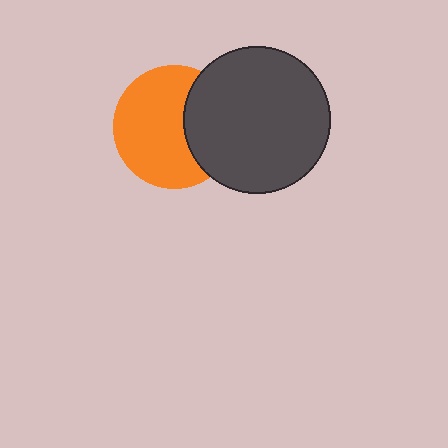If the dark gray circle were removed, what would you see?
You would see the complete orange circle.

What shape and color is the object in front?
The object in front is a dark gray circle.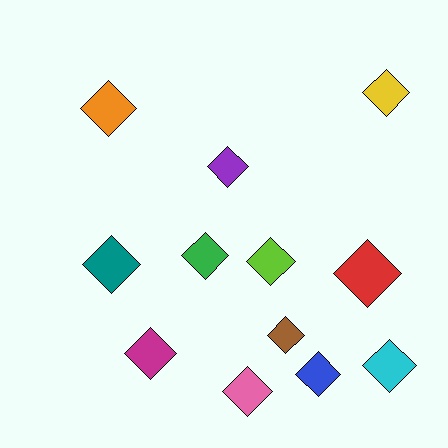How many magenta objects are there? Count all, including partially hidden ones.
There is 1 magenta object.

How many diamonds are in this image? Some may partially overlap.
There are 12 diamonds.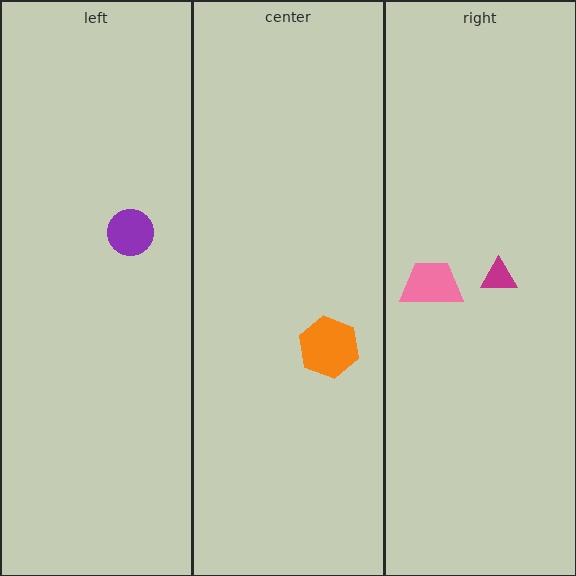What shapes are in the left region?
The purple circle.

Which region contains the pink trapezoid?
The right region.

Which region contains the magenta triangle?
The right region.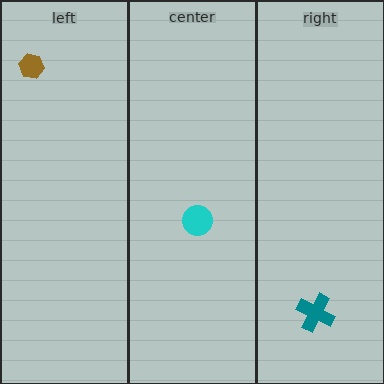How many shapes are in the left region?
1.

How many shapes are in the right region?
1.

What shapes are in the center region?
The cyan circle.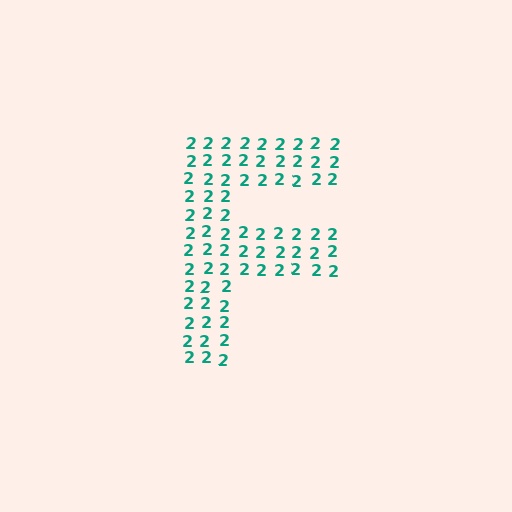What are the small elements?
The small elements are digit 2's.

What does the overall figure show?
The overall figure shows the letter F.